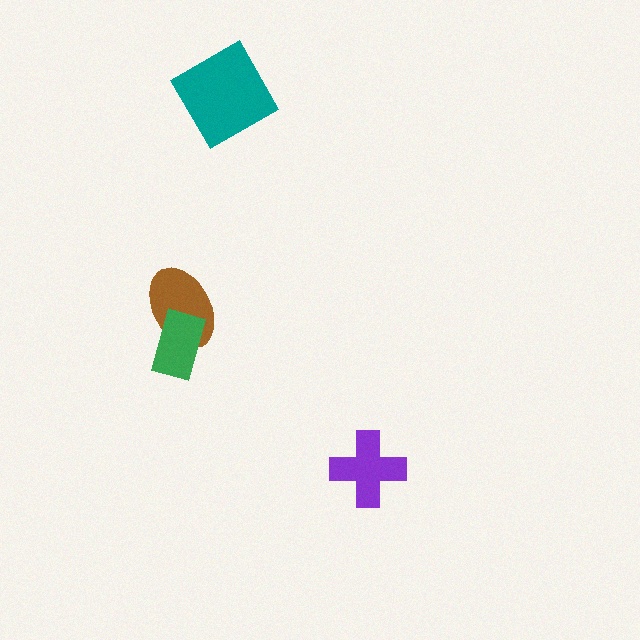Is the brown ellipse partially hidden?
Yes, it is partially covered by another shape.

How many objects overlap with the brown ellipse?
1 object overlaps with the brown ellipse.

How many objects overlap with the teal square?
0 objects overlap with the teal square.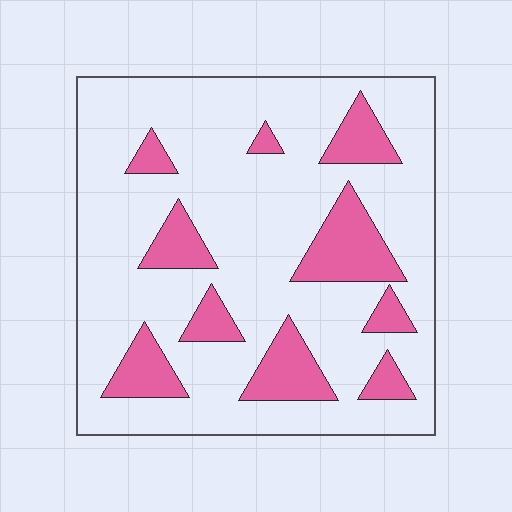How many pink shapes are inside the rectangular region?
10.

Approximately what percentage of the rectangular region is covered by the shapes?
Approximately 20%.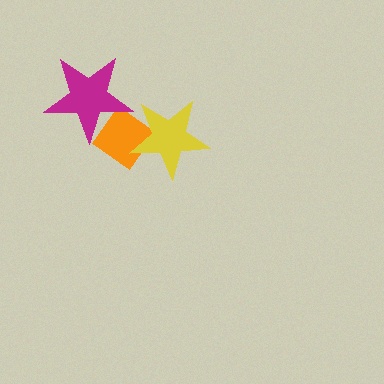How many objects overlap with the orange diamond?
2 objects overlap with the orange diamond.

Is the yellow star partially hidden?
No, no other shape covers it.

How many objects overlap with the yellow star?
1 object overlaps with the yellow star.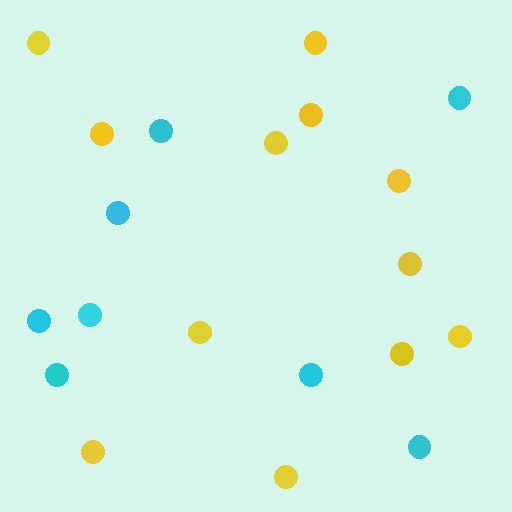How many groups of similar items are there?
There are 2 groups: one group of yellow circles (12) and one group of cyan circles (8).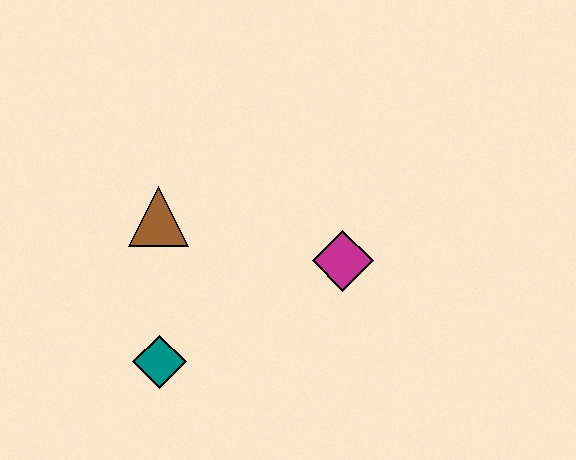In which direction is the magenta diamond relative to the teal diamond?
The magenta diamond is to the right of the teal diamond.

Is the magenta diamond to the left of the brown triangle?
No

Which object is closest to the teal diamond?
The brown triangle is closest to the teal diamond.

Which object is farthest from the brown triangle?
The magenta diamond is farthest from the brown triangle.